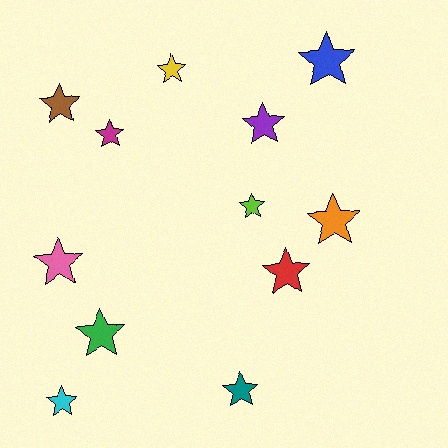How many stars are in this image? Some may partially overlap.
There are 12 stars.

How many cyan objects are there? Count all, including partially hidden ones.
There is 1 cyan object.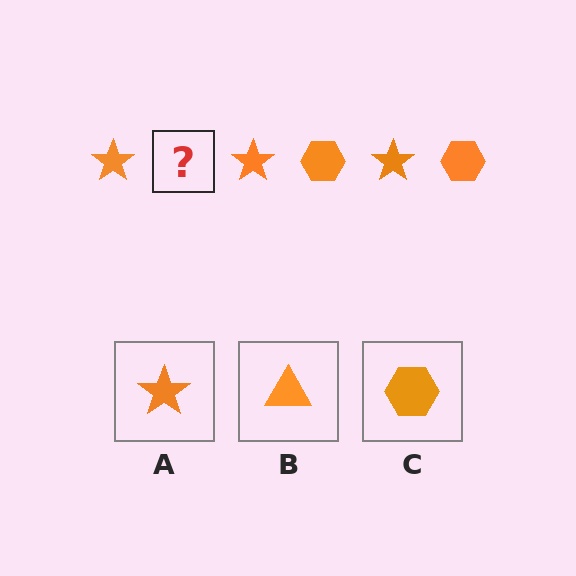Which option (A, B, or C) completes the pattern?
C.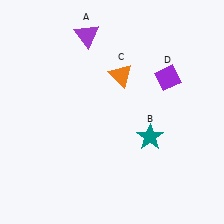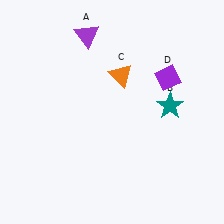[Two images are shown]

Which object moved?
The teal star (B) moved up.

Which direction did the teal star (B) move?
The teal star (B) moved up.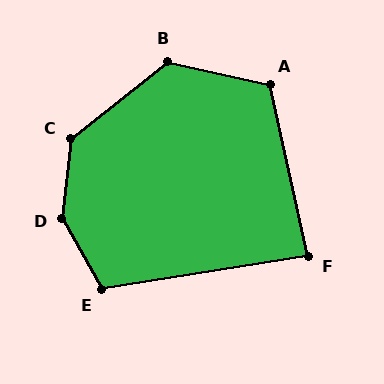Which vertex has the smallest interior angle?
F, at approximately 87 degrees.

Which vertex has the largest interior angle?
D, at approximately 144 degrees.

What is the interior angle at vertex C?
Approximately 135 degrees (obtuse).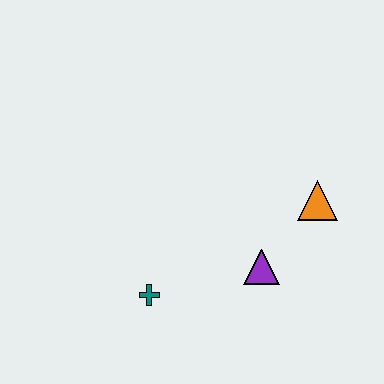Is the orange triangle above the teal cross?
Yes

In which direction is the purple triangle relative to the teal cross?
The purple triangle is to the right of the teal cross.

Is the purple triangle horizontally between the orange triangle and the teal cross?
Yes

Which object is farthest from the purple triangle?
The teal cross is farthest from the purple triangle.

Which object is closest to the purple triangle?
The orange triangle is closest to the purple triangle.